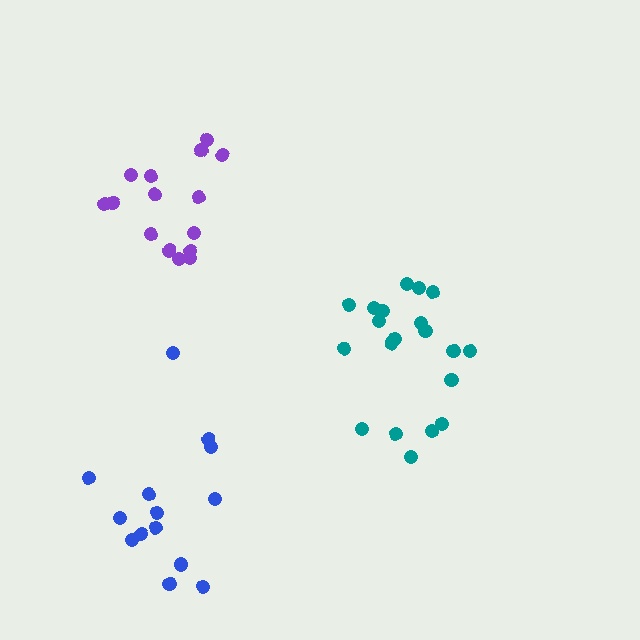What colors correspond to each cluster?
The clusters are colored: teal, purple, blue.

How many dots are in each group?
Group 1: 20 dots, Group 2: 15 dots, Group 3: 14 dots (49 total).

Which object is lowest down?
The blue cluster is bottommost.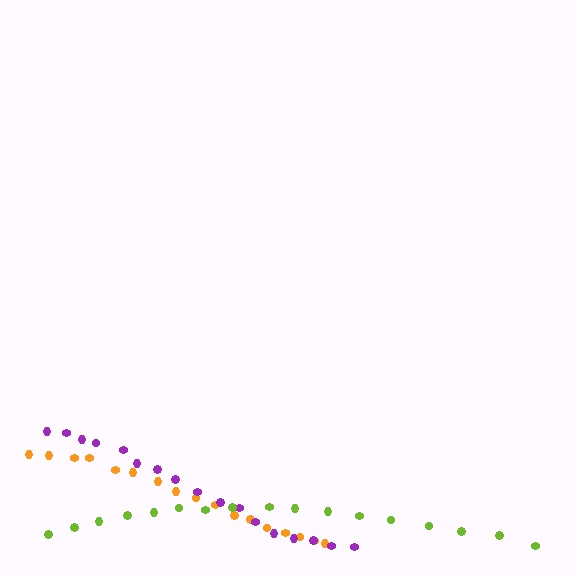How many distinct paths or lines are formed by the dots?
There are 3 distinct paths.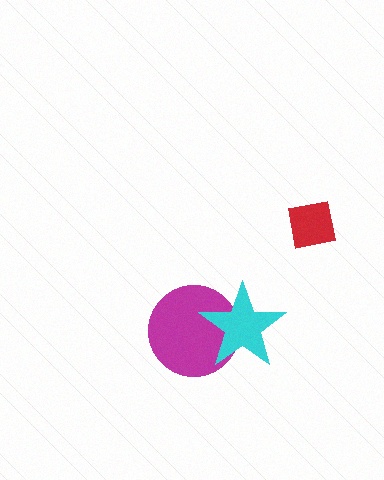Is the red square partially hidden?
No, no other shape covers it.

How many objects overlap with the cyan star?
1 object overlaps with the cyan star.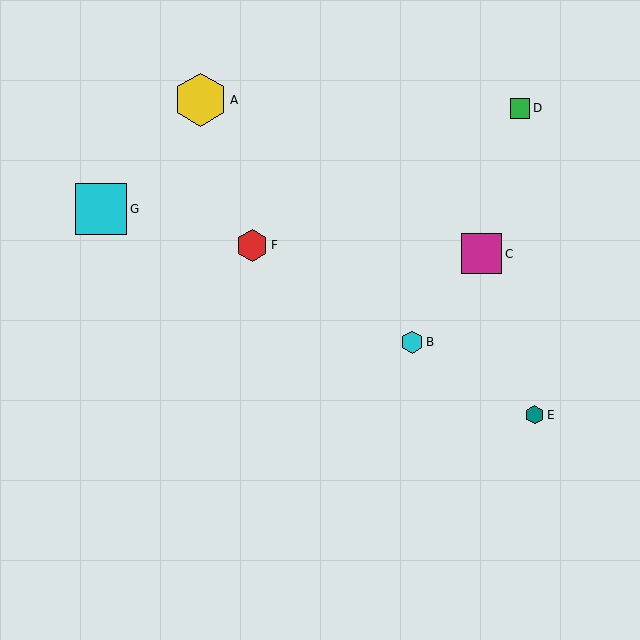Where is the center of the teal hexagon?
The center of the teal hexagon is at (535, 415).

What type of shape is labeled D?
Shape D is a green square.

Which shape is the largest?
The yellow hexagon (labeled A) is the largest.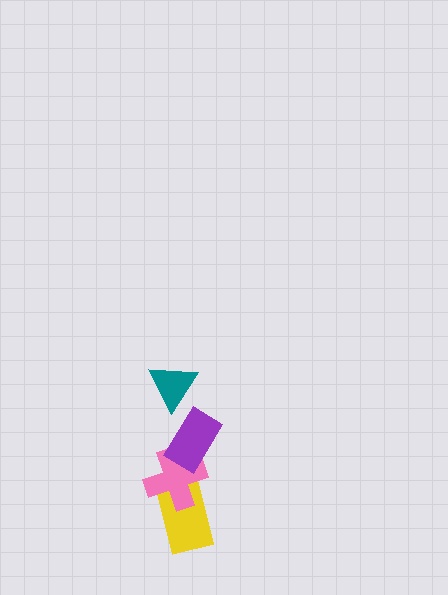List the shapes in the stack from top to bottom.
From top to bottom: the teal triangle, the purple rectangle, the pink cross, the yellow rectangle.